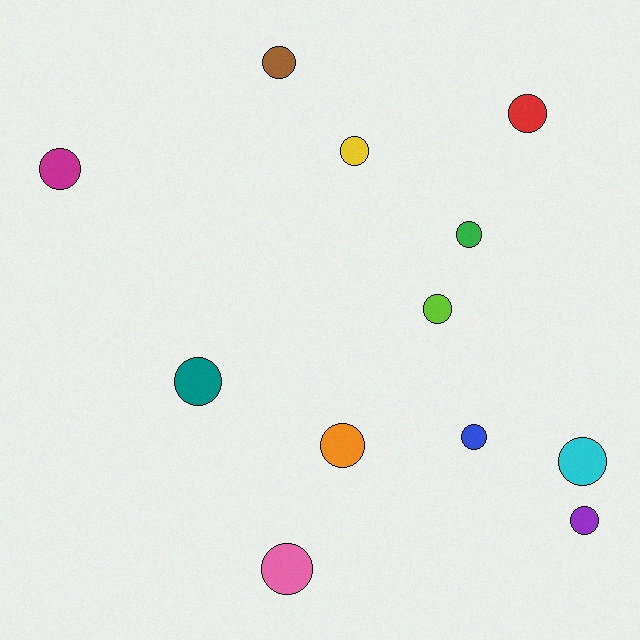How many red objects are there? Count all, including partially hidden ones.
There is 1 red object.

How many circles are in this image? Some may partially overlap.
There are 12 circles.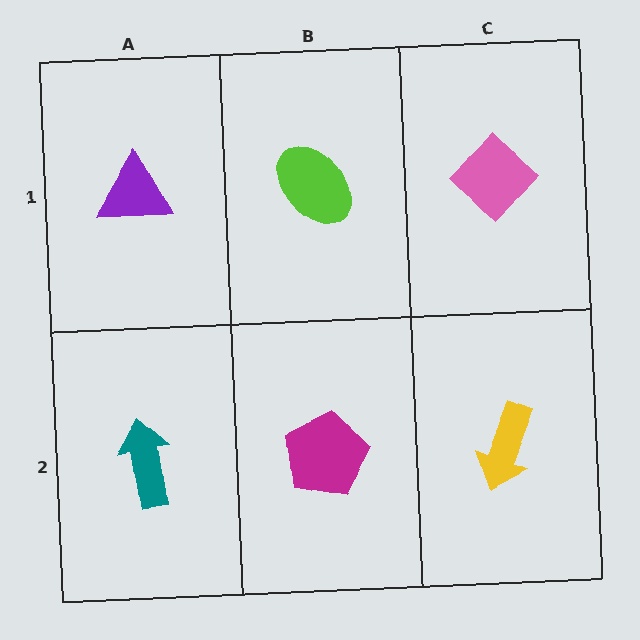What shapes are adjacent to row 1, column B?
A magenta pentagon (row 2, column B), a purple triangle (row 1, column A), a pink diamond (row 1, column C).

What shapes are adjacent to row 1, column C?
A yellow arrow (row 2, column C), a lime ellipse (row 1, column B).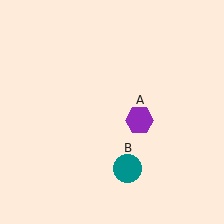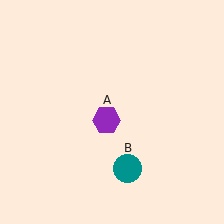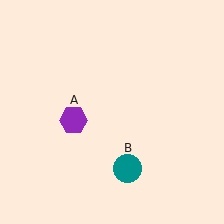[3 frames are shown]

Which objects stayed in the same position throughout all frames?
Teal circle (object B) remained stationary.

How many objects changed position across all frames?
1 object changed position: purple hexagon (object A).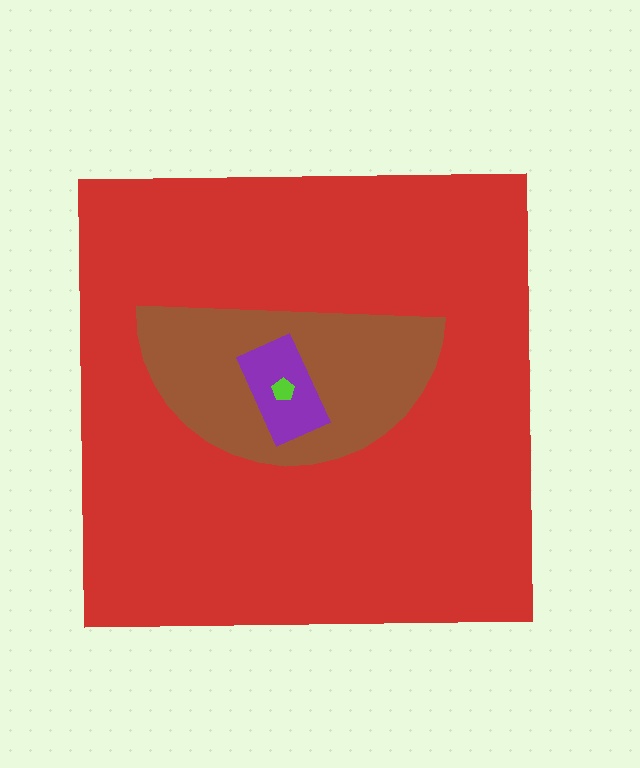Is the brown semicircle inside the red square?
Yes.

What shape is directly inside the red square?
The brown semicircle.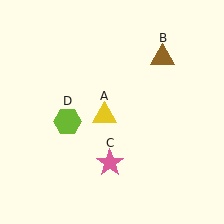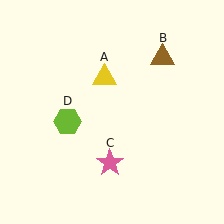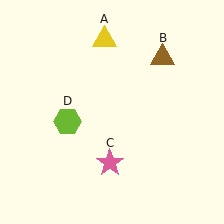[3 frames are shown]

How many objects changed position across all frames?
1 object changed position: yellow triangle (object A).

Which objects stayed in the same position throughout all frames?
Brown triangle (object B) and pink star (object C) and lime hexagon (object D) remained stationary.